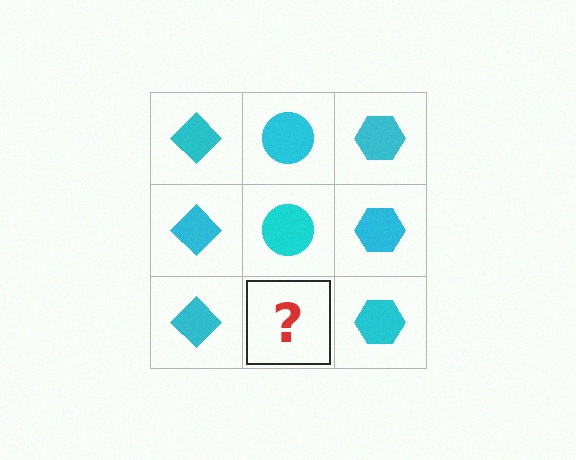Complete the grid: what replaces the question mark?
The question mark should be replaced with a cyan circle.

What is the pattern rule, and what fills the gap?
The rule is that each column has a consistent shape. The gap should be filled with a cyan circle.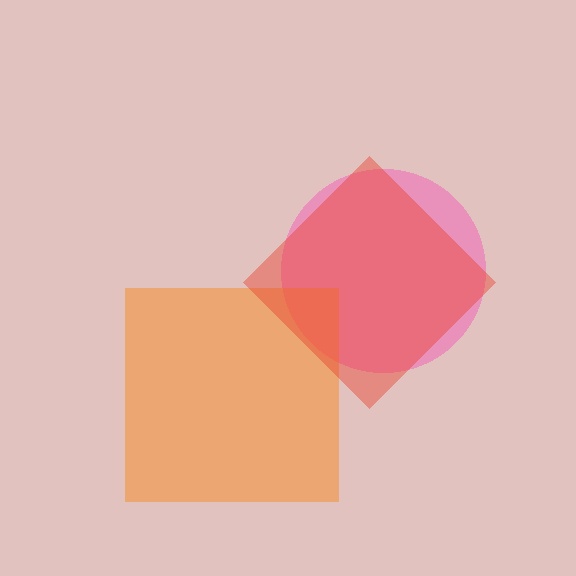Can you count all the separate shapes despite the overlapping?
Yes, there are 3 separate shapes.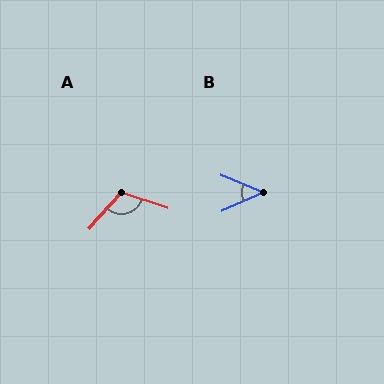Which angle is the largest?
A, at approximately 113 degrees.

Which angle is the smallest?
B, at approximately 47 degrees.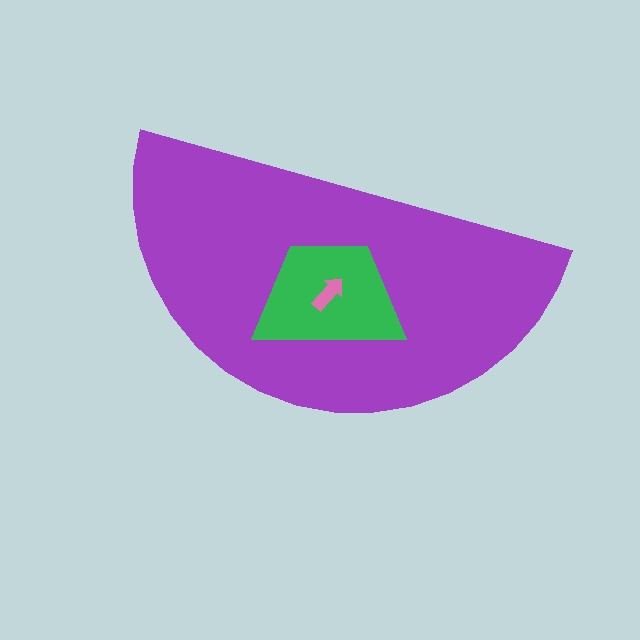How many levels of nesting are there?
3.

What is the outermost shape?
The purple semicircle.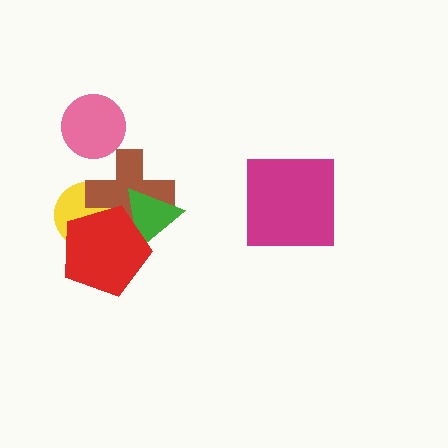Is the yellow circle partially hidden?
Yes, it is partially covered by another shape.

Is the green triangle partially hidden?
Yes, it is partially covered by another shape.